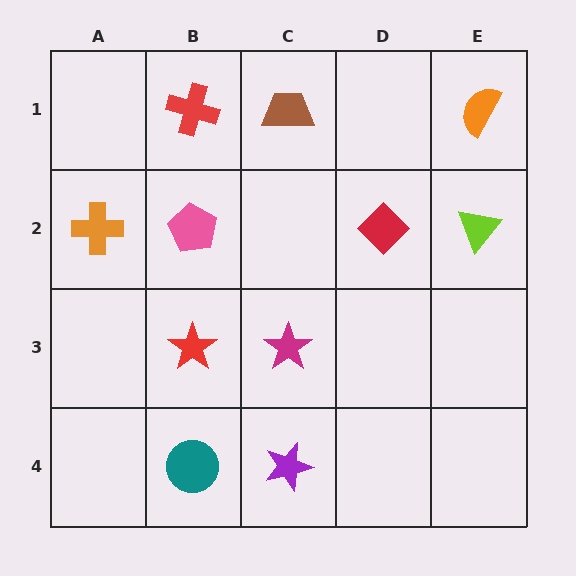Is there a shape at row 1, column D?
No, that cell is empty.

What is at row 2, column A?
An orange cross.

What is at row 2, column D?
A red diamond.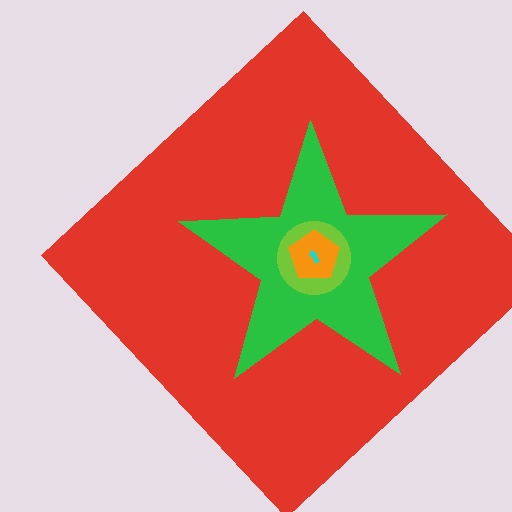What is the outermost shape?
The red diamond.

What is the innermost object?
The cyan arrow.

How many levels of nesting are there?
5.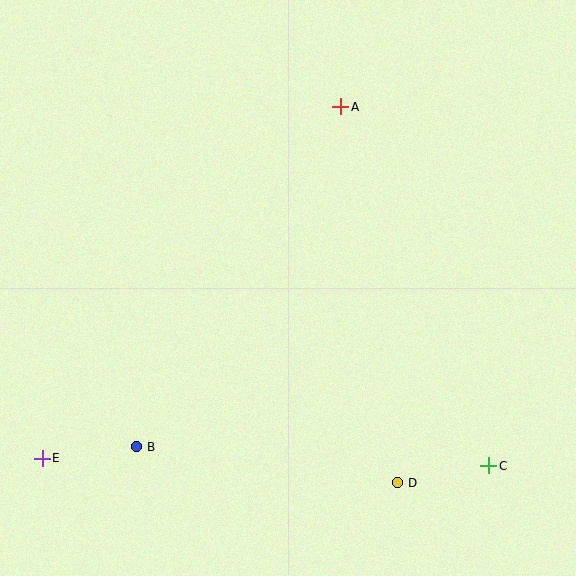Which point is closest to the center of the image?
Point A at (341, 107) is closest to the center.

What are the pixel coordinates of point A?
Point A is at (341, 107).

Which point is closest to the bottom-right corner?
Point C is closest to the bottom-right corner.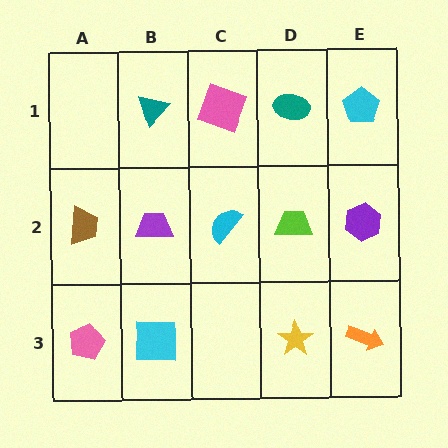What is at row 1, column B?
A teal triangle.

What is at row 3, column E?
An orange arrow.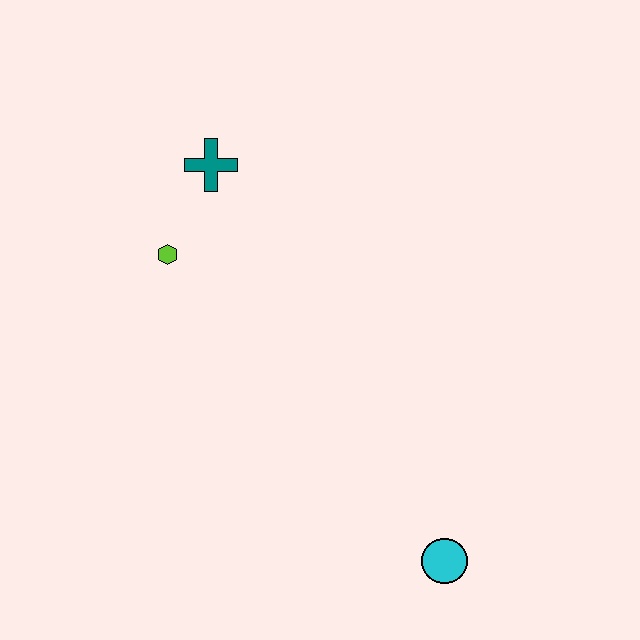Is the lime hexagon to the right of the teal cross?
No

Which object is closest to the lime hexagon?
The teal cross is closest to the lime hexagon.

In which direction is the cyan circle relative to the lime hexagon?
The cyan circle is below the lime hexagon.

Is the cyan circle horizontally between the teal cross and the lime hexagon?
No